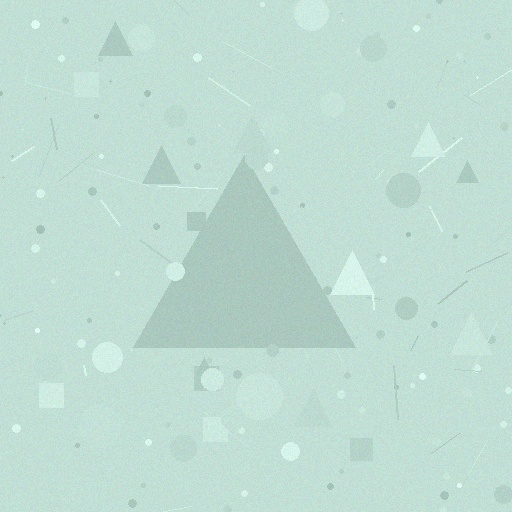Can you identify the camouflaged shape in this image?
The camouflaged shape is a triangle.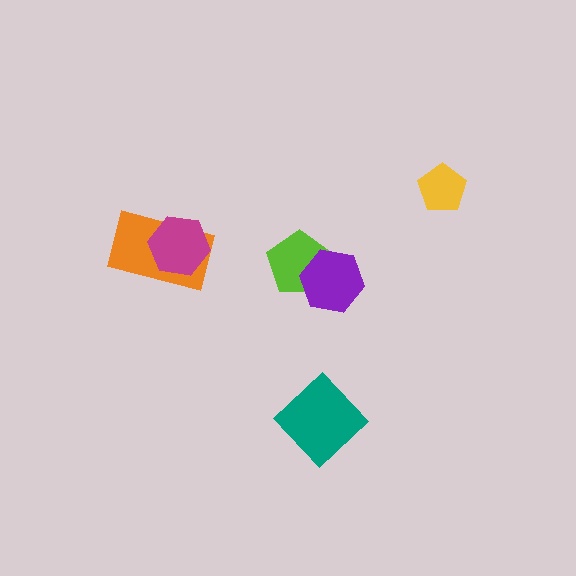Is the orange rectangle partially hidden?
Yes, it is partially covered by another shape.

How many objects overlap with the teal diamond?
0 objects overlap with the teal diamond.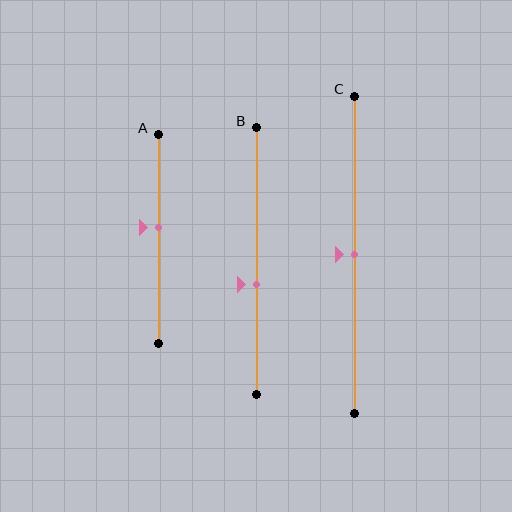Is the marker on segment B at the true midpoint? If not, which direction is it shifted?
No, the marker on segment B is shifted downward by about 9% of the segment length.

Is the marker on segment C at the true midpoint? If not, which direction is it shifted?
Yes, the marker on segment C is at the true midpoint.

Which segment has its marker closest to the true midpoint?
Segment C has its marker closest to the true midpoint.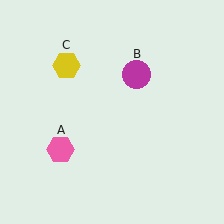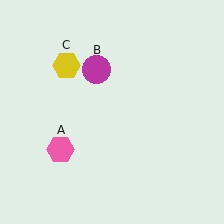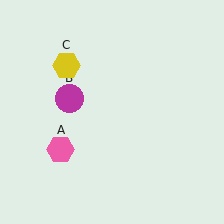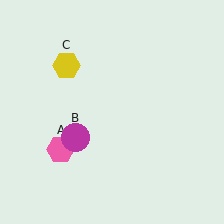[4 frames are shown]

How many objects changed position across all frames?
1 object changed position: magenta circle (object B).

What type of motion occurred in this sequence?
The magenta circle (object B) rotated counterclockwise around the center of the scene.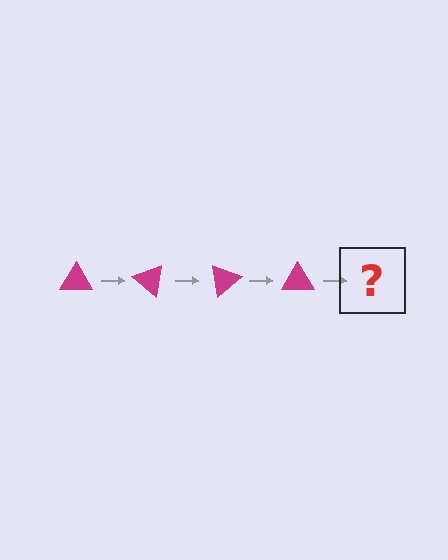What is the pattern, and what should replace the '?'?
The pattern is that the triangle rotates 40 degrees each step. The '?' should be a magenta triangle rotated 160 degrees.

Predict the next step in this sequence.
The next step is a magenta triangle rotated 160 degrees.